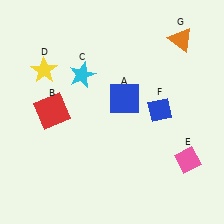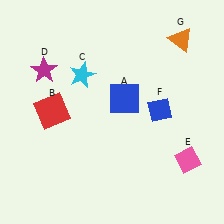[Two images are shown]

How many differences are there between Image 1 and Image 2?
There is 1 difference between the two images.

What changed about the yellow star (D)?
In Image 1, D is yellow. In Image 2, it changed to magenta.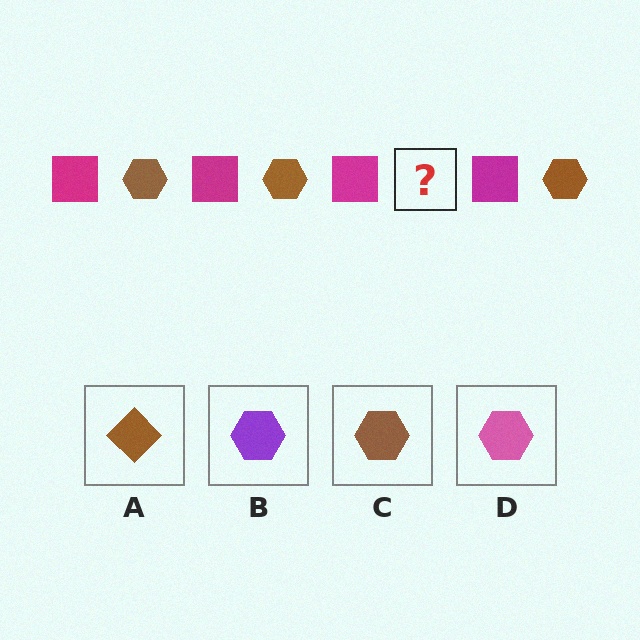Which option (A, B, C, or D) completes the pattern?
C.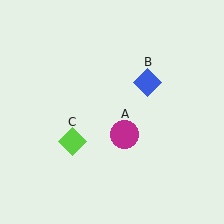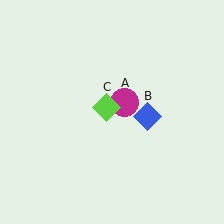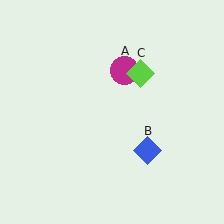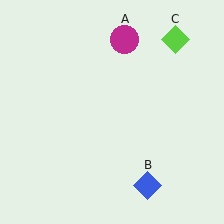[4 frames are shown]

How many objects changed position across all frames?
3 objects changed position: magenta circle (object A), blue diamond (object B), lime diamond (object C).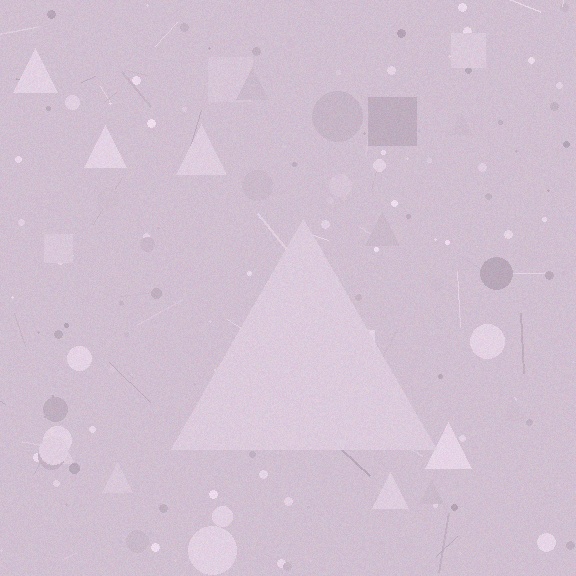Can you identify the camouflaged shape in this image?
The camouflaged shape is a triangle.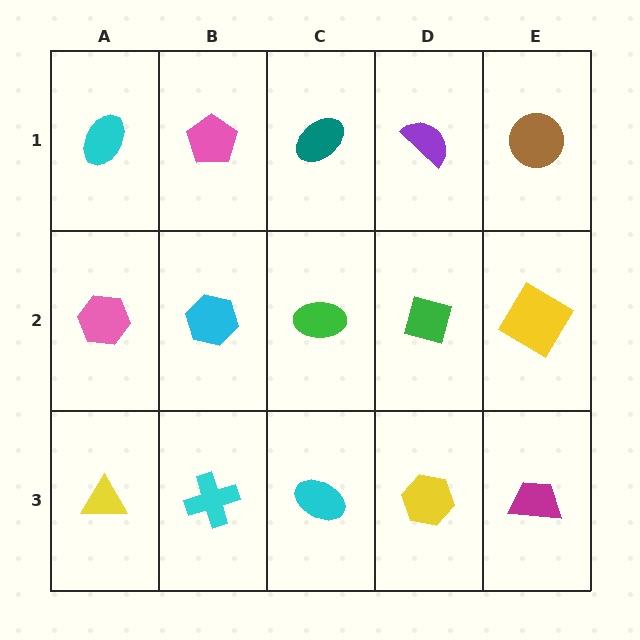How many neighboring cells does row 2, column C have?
4.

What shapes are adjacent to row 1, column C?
A green ellipse (row 2, column C), a pink pentagon (row 1, column B), a purple semicircle (row 1, column D).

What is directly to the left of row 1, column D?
A teal ellipse.